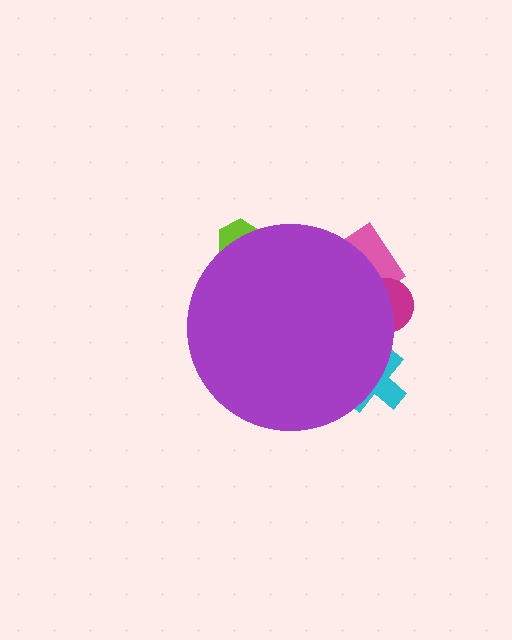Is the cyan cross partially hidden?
Yes, the cyan cross is partially hidden behind the purple circle.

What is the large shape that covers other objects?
A purple circle.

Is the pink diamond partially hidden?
Yes, the pink diamond is partially hidden behind the purple circle.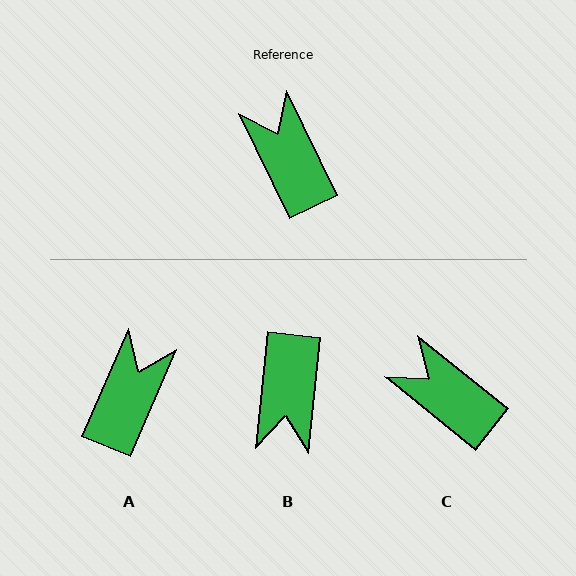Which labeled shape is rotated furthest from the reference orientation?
B, about 148 degrees away.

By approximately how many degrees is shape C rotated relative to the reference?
Approximately 25 degrees counter-clockwise.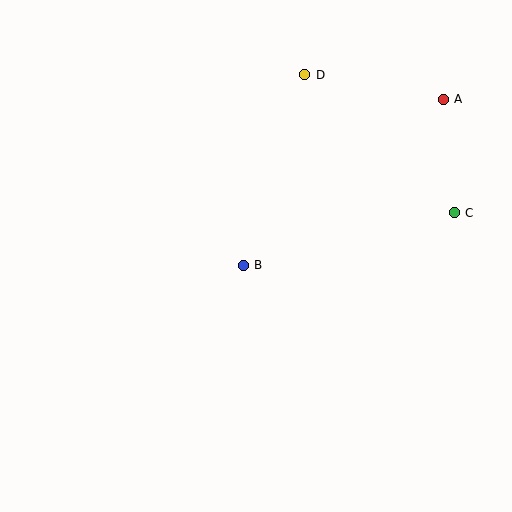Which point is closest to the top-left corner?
Point D is closest to the top-left corner.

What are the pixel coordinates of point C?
Point C is at (454, 213).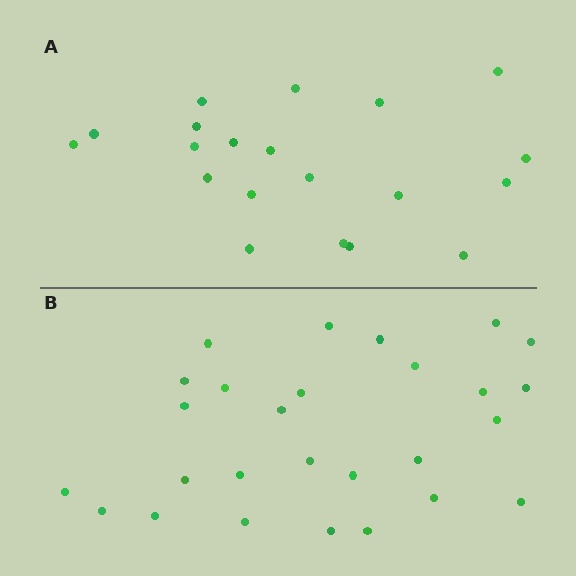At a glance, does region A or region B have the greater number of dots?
Region B (the bottom region) has more dots.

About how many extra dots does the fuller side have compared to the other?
Region B has roughly 8 or so more dots than region A.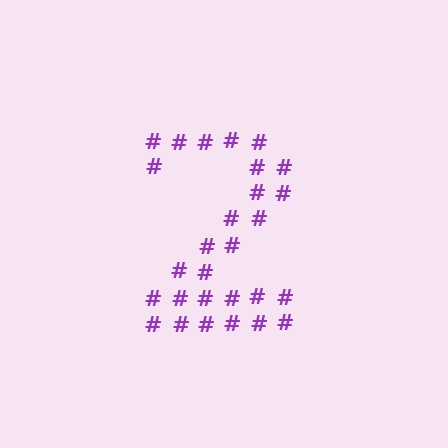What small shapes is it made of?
It is made of small hash symbols.